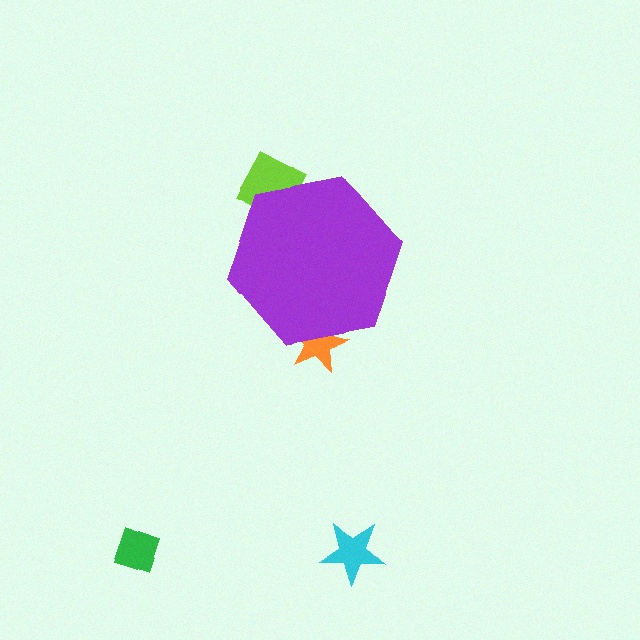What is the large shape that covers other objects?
A purple hexagon.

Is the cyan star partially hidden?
No, the cyan star is fully visible.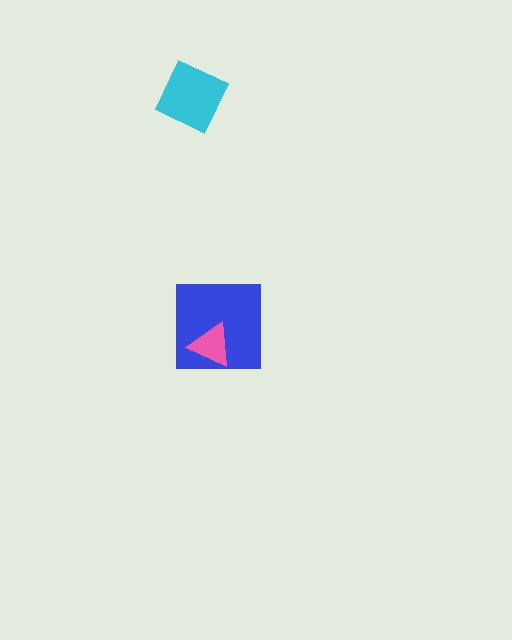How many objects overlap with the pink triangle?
1 object overlaps with the pink triangle.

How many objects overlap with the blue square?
1 object overlaps with the blue square.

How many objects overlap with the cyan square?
0 objects overlap with the cyan square.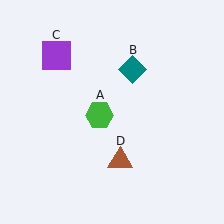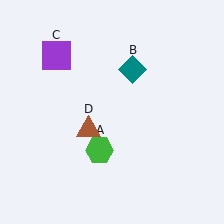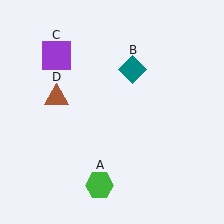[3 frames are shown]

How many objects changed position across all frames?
2 objects changed position: green hexagon (object A), brown triangle (object D).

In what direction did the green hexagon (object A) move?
The green hexagon (object A) moved down.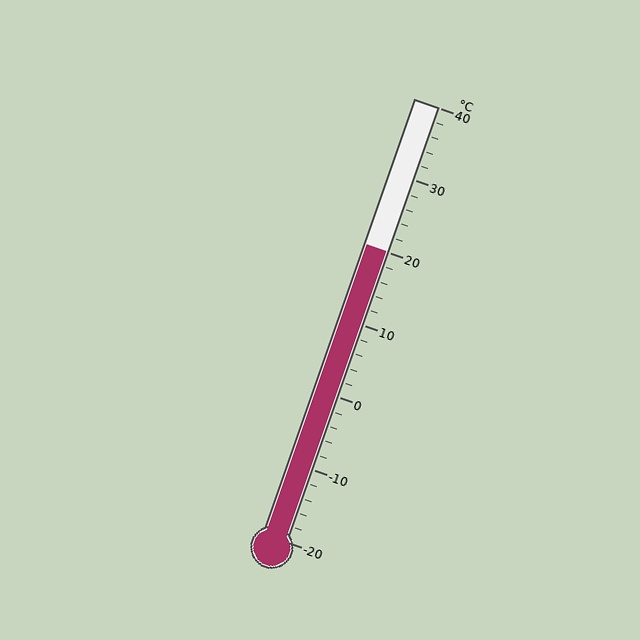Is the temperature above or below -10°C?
The temperature is above -10°C.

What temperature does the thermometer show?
The thermometer shows approximately 20°C.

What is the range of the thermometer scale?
The thermometer scale ranges from -20°C to 40°C.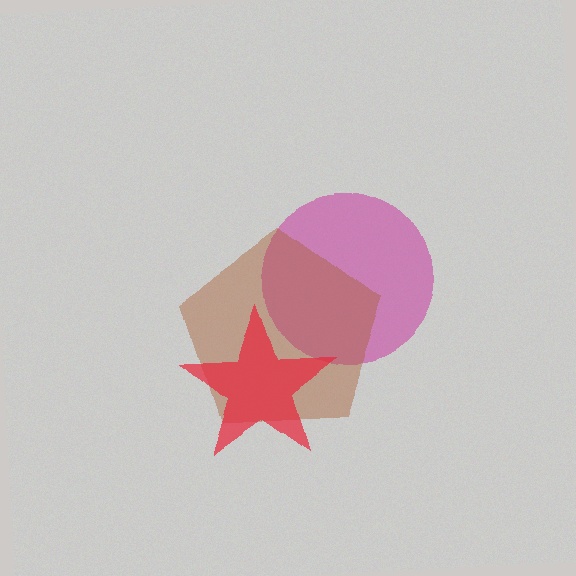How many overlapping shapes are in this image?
There are 3 overlapping shapes in the image.